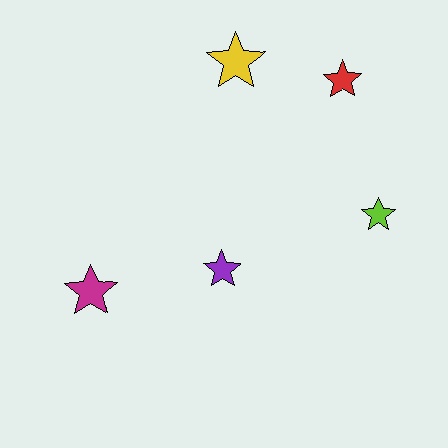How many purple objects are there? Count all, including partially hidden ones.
There is 1 purple object.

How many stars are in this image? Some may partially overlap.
There are 5 stars.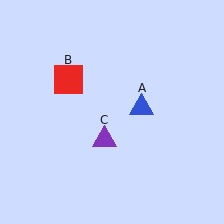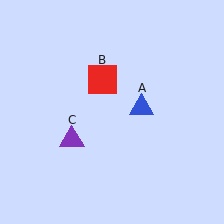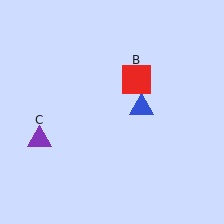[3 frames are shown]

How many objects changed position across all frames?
2 objects changed position: red square (object B), purple triangle (object C).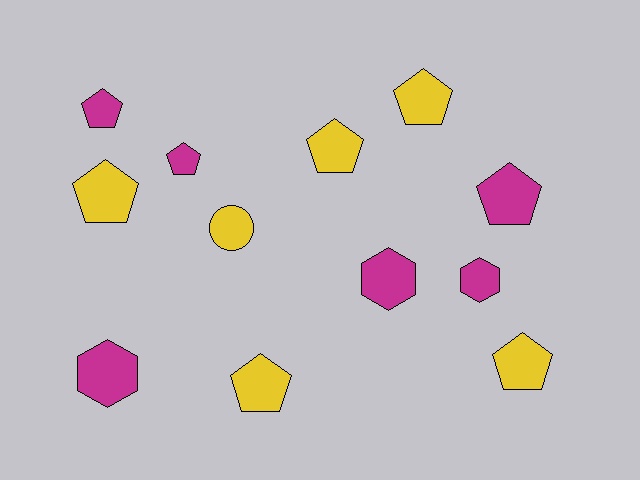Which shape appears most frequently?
Pentagon, with 8 objects.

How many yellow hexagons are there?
There are no yellow hexagons.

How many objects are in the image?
There are 12 objects.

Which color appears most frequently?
Yellow, with 6 objects.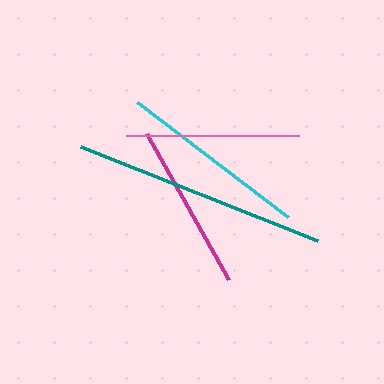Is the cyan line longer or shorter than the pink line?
The cyan line is longer than the pink line.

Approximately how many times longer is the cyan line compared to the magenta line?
The cyan line is approximately 1.1 times the length of the magenta line.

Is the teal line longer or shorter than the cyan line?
The teal line is longer than the cyan line.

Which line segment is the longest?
The teal line is the longest at approximately 256 pixels.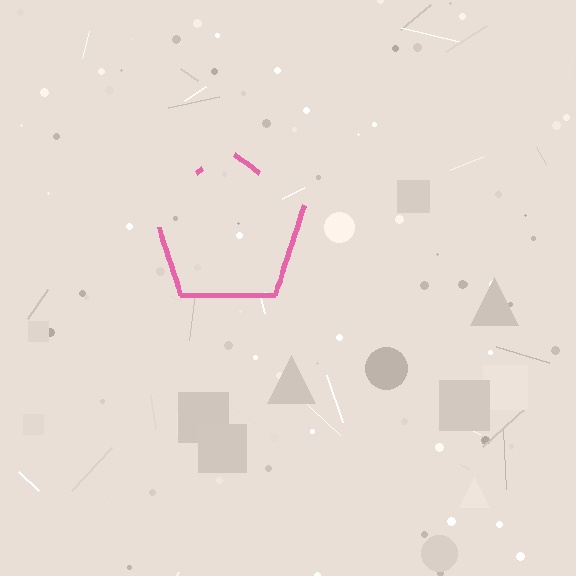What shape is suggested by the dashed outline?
The dashed outline suggests a pentagon.